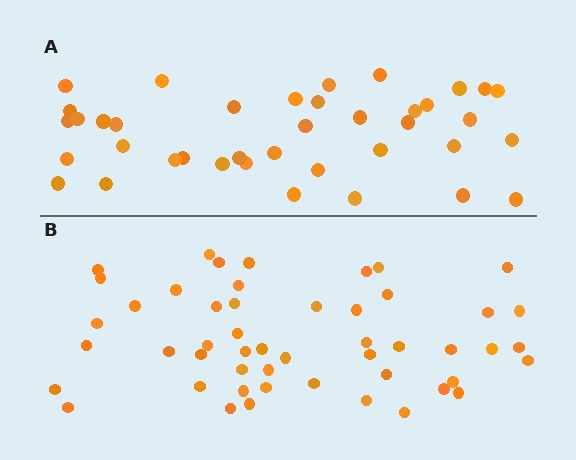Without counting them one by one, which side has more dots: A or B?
Region B (the bottom region) has more dots.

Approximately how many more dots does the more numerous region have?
Region B has roughly 12 or so more dots than region A.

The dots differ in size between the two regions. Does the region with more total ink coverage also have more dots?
No. Region A has more total ink coverage because its dots are larger, but region B actually contains more individual dots. Total area can be misleading — the number of items is what matters here.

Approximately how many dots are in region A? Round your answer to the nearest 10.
About 40 dots. (The exact count is 39, which rounds to 40.)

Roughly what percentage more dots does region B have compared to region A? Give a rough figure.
About 30% more.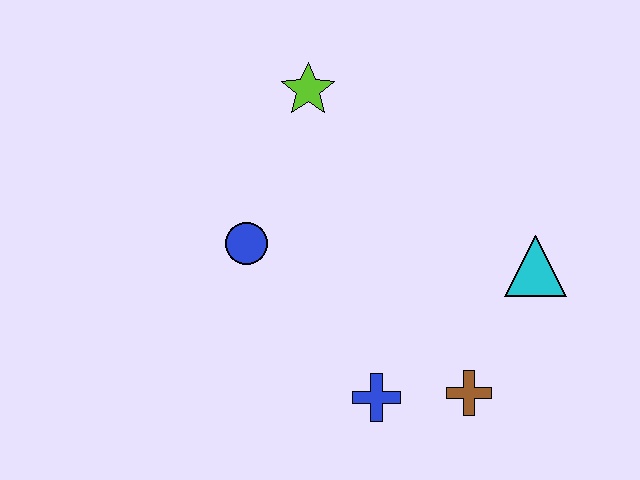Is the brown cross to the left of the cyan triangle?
Yes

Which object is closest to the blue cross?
The brown cross is closest to the blue cross.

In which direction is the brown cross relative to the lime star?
The brown cross is below the lime star.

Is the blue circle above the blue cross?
Yes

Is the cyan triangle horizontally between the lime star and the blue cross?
No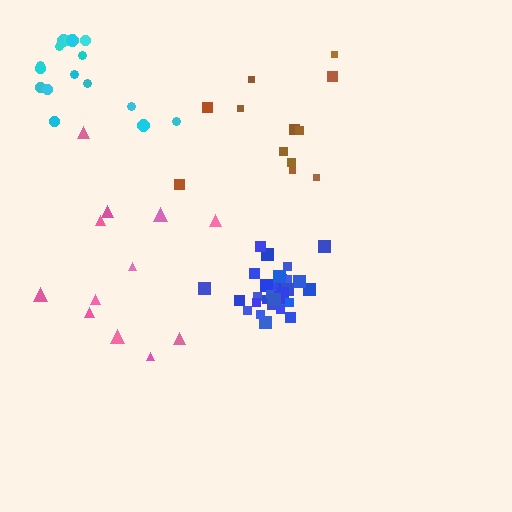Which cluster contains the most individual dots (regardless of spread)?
Blue (33).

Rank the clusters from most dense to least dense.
blue, cyan, pink, brown.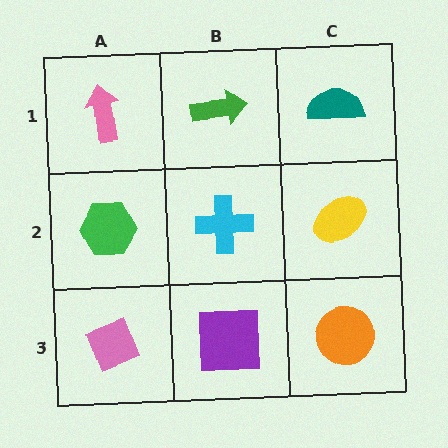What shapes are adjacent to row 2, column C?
A teal semicircle (row 1, column C), an orange circle (row 3, column C), a cyan cross (row 2, column B).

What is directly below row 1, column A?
A green hexagon.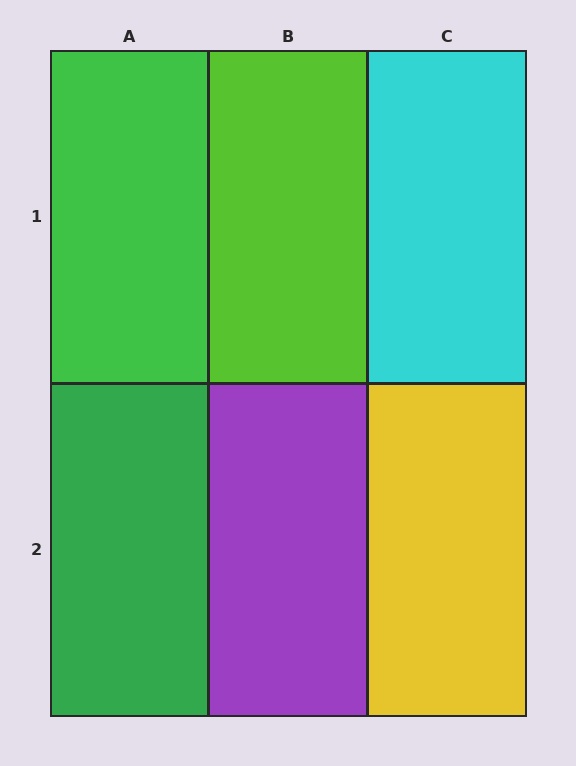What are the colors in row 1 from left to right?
Green, lime, cyan.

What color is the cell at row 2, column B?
Purple.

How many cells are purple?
1 cell is purple.